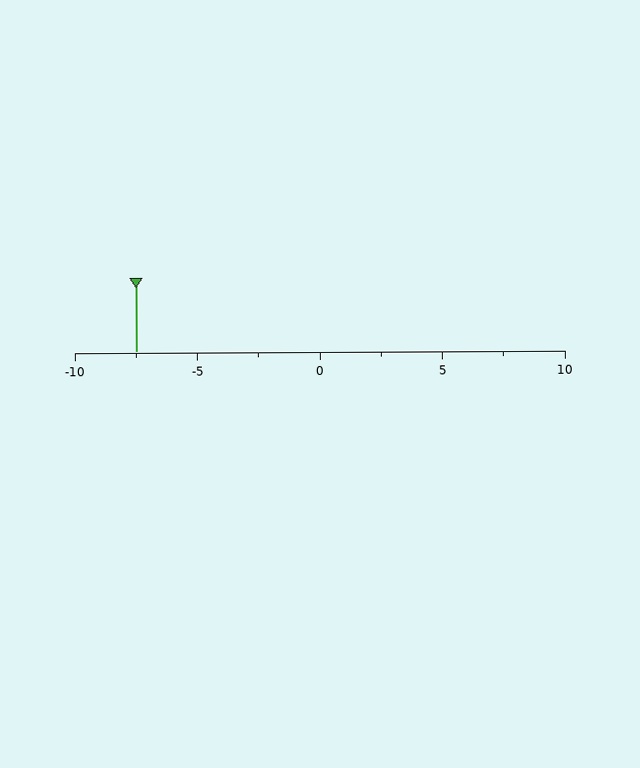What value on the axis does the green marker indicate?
The marker indicates approximately -7.5.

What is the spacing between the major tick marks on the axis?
The major ticks are spaced 5 apart.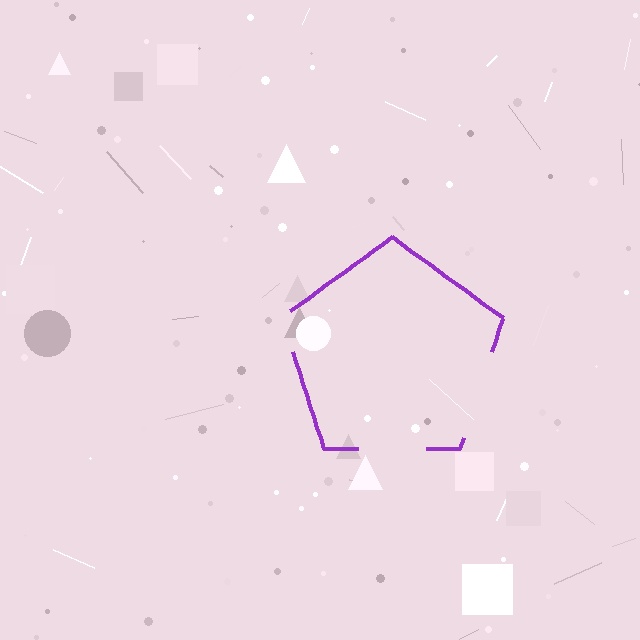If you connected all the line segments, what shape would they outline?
They would outline a pentagon.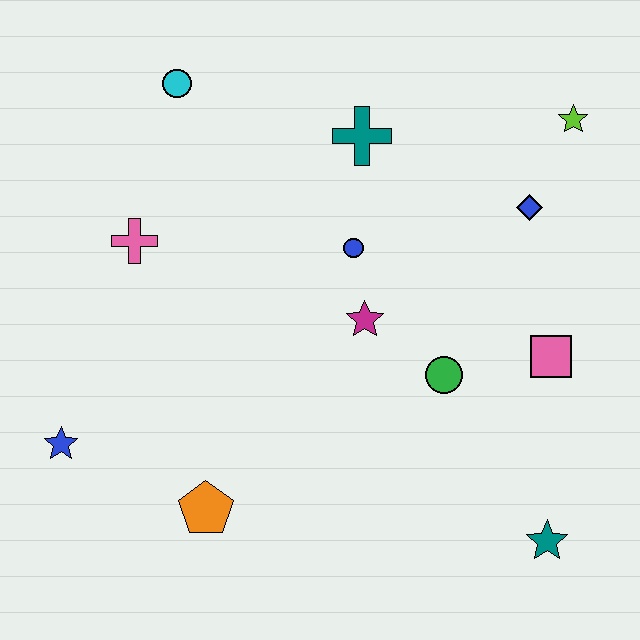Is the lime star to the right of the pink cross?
Yes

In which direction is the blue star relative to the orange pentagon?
The blue star is to the left of the orange pentagon.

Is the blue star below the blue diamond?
Yes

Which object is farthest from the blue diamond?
The blue star is farthest from the blue diamond.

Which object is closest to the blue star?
The orange pentagon is closest to the blue star.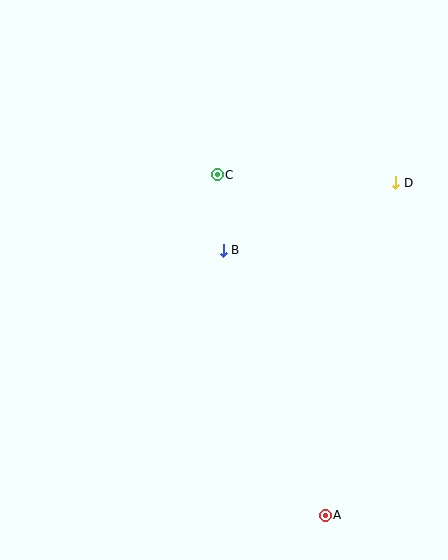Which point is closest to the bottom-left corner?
Point A is closest to the bottom-left corner.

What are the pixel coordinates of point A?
Point A is at (325, 515).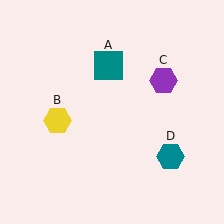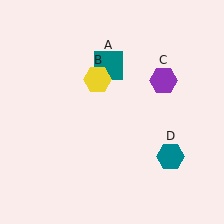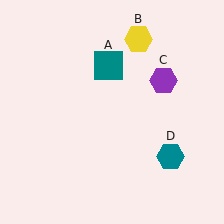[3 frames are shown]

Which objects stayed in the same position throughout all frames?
Teal square (object A) and purple hexagon (object C) and teal hexagon (object D) remained stationary.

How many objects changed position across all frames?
1 object changed position: yellow hexagon (object B).